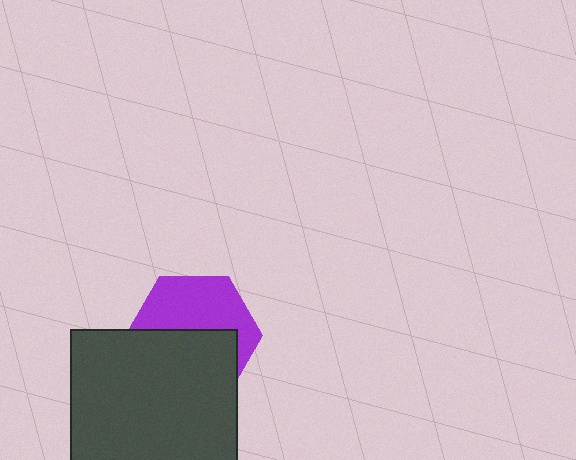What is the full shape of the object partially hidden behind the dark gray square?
The partially hidden object is a purple hexagon.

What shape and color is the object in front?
The object in front is a dark gray square.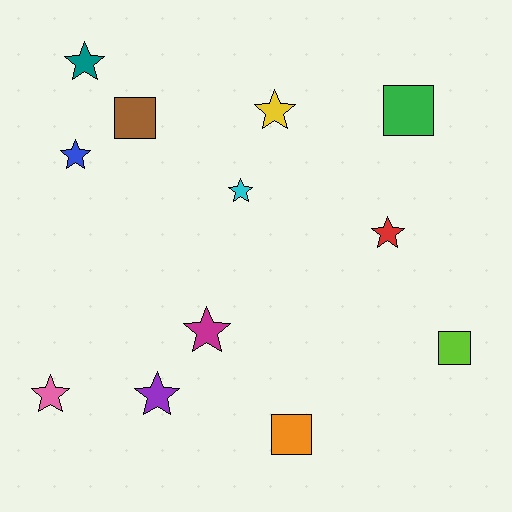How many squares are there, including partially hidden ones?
There are 4 squares.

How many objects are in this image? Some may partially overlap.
There are 12 objects.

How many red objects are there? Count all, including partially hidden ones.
There is 1 red object.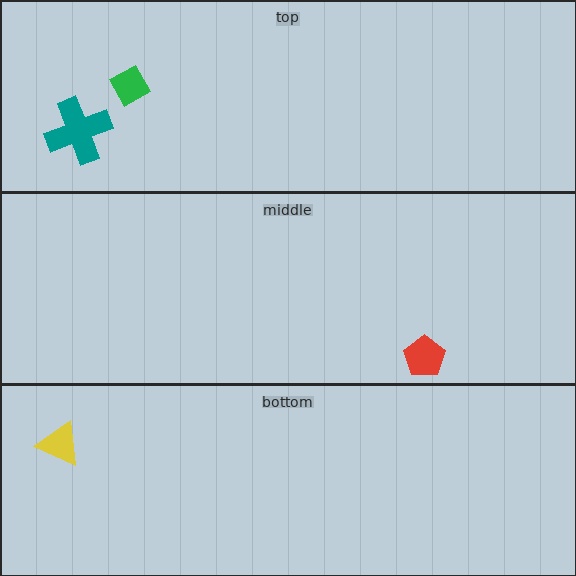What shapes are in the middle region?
The red pentagon.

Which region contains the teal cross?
The top region.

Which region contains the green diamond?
The top region.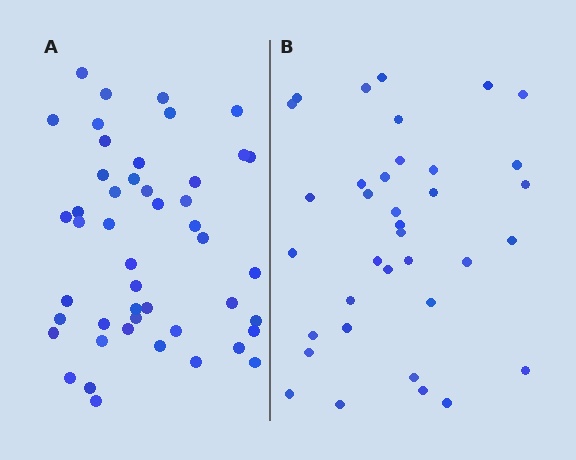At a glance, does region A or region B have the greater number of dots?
Region A (the left region) has more dots.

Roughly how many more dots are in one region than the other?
Region A has roughly 12 or so more dots than region B.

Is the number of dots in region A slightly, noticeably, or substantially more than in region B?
Region A has noticeably more, but not dramatically so. The ratio is roughly 1.3 to 1.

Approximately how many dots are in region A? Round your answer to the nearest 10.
About 50 dots. (The exact count is 47, which rounds to 50.)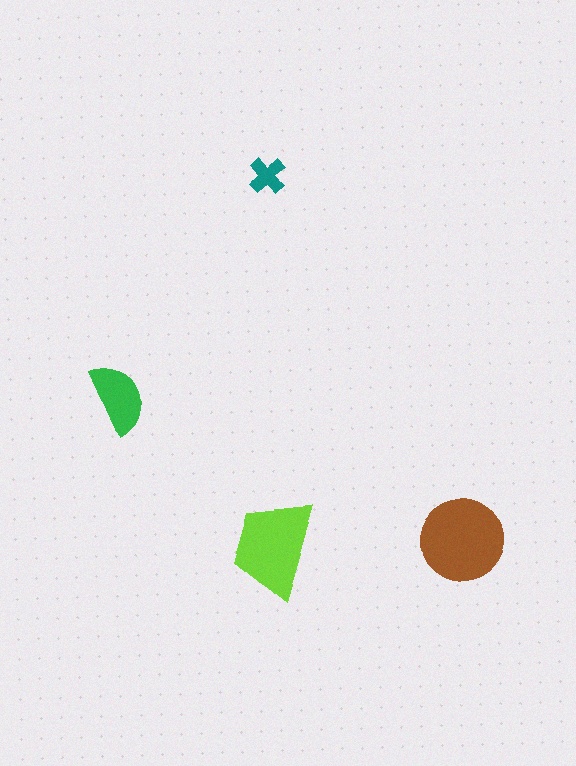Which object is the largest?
The brown circle.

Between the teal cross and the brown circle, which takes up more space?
The brown circle.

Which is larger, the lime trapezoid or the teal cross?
The lime trapezoid.